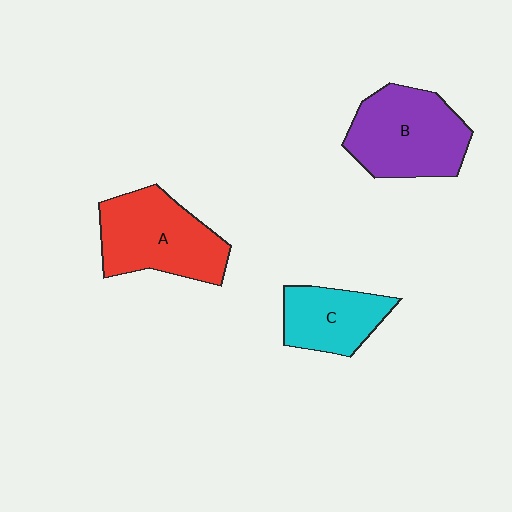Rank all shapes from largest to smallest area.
From largest to smallest: B (purple), A (red), C (cyan).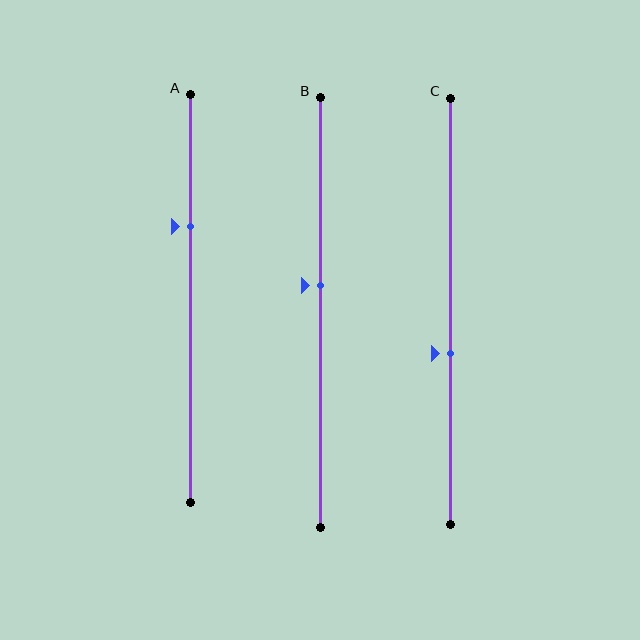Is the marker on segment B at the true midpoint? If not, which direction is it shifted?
No, the marker on segment B is shifted upward by about 6% of the segment length.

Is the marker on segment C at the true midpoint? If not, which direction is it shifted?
No, the marker on segment C is shifted downward by about 10% of the segment length.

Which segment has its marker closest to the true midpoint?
Segment B has its marker closest to the true midpoint.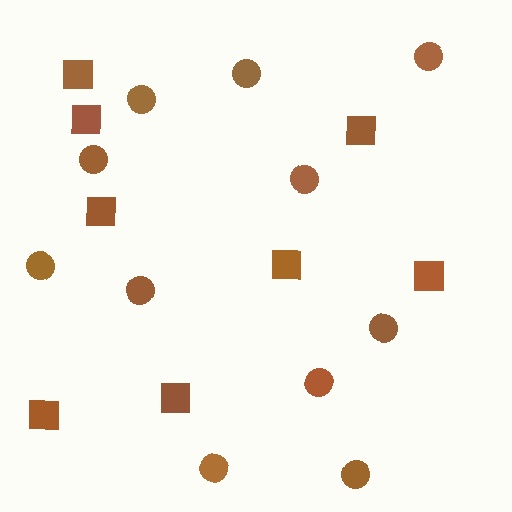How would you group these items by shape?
There are 2 groups: one group of squares (8) and one group of circles (11).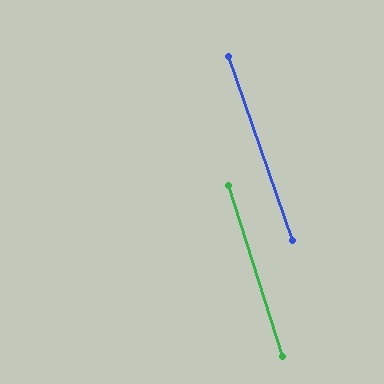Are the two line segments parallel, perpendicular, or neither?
Parallel — their directions differ by only 2.0°.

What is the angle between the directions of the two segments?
Approximately 2 degrees.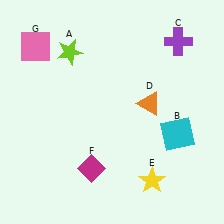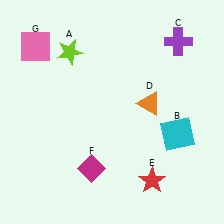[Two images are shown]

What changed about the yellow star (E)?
In Image 1, E is yellow. In Image 2, it changed to red.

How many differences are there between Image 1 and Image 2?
There is 1 difference between the two images.